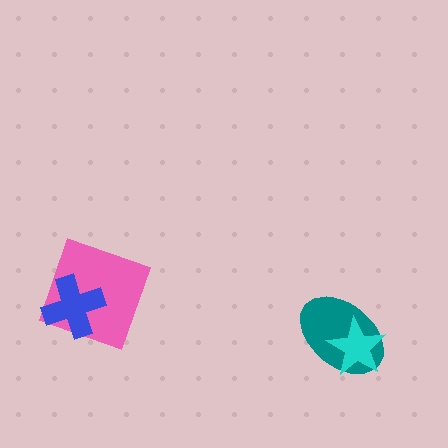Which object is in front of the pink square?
The blue cross is in front of the pink square.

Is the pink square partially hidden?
Yes, it is partially covered by another shape.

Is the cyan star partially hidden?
No, no other shape covers it.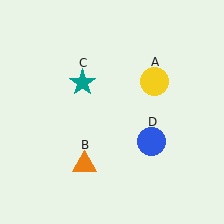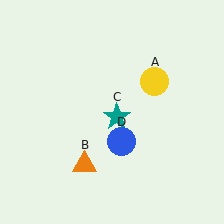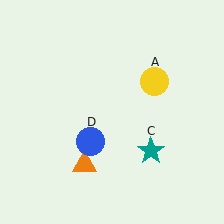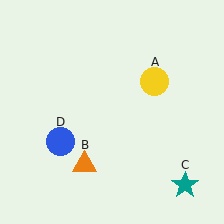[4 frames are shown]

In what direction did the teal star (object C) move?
The teal star (object C) moved down and to the right.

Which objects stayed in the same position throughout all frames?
Yellow circle (object A) and orange triangle (object B) remained stationary.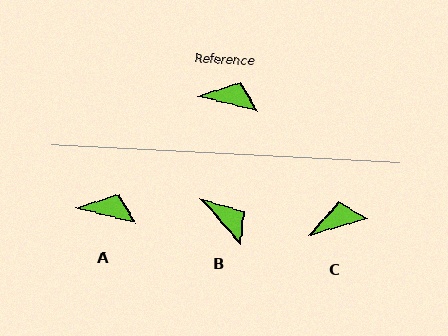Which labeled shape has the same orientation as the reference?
A.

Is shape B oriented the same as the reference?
No, it is off by about 35 degrees.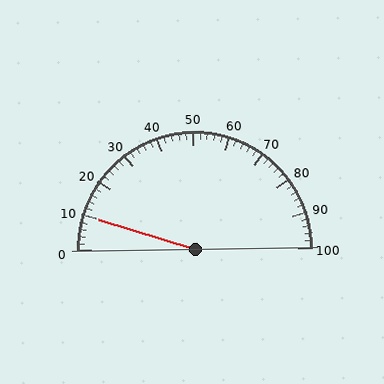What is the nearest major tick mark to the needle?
The nearest major tick mark is 10.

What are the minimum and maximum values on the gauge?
The gauge ranges from 0 to 100.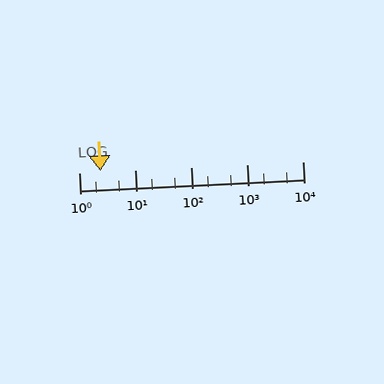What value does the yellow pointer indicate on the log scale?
The pointer indicates approximately 2.4.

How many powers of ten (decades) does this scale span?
The scale spans 4 decades, from 1 to 10000.